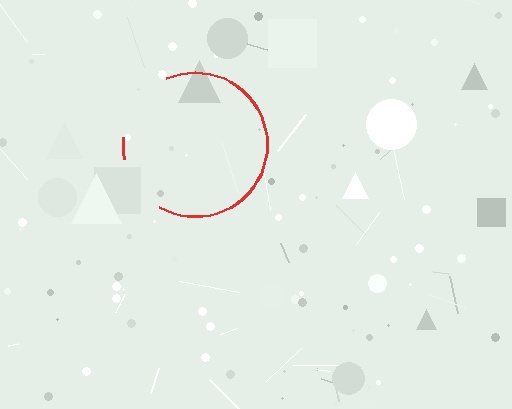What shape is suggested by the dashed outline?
The dashed outline suggests a circle.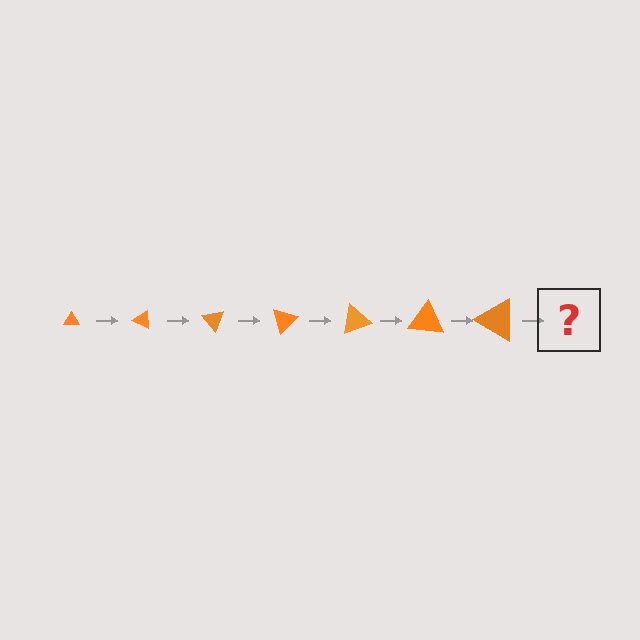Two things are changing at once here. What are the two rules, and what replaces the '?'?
The two rules are that the triangle grows larger each step and it rotates 25 degrees each step. The '?' should be a triangle, larger than the previous one and rotated 175 degrees from the start.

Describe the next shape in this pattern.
It should be a triangle, larger than the previous one and rotated 175 degrees from the start.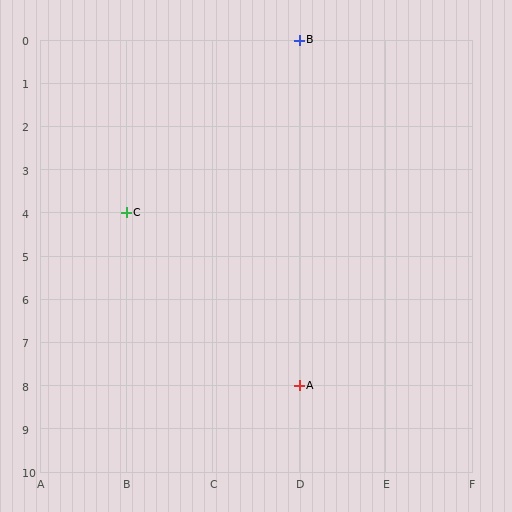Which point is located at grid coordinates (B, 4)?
Point C is at (B, 4).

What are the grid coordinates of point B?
Point B is at grid coordinates (D, 0).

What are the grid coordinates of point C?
Point C is at grid coordinates (B, 4).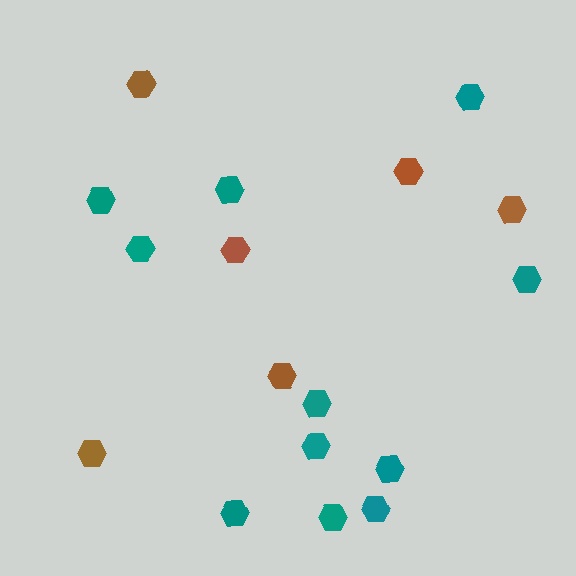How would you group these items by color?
There are 2 groups: one group of teal hexagons (11) and one group of brown hexagons (6).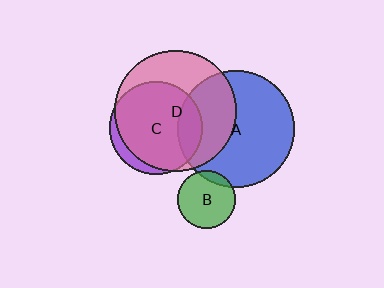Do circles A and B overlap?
Yes.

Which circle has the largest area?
Circle D (pink).